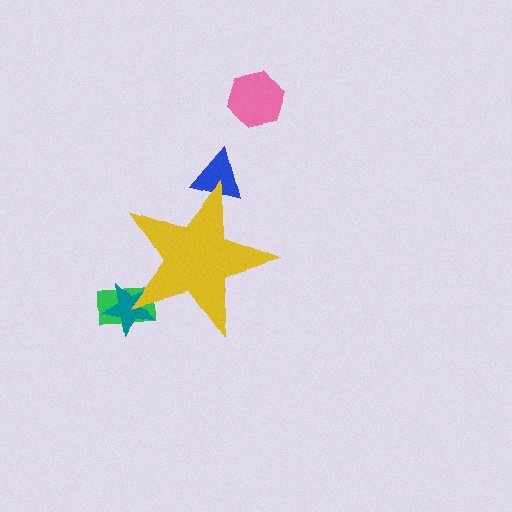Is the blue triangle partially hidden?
Yes, the blue triangle is partially hidden behind the yellow star.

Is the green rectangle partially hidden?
Yes, the green rectangle is partially hidden behind the yellow star.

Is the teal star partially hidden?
Yes, the teal star is partially hidden behind the yellow star.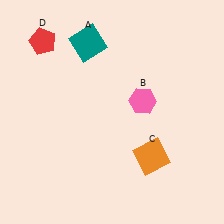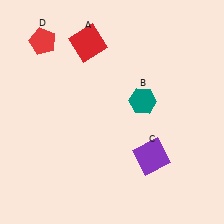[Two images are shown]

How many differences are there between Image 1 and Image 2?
There are 3 differences between the two images.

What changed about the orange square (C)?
In Image 1, C is orange. In Image 2, it changed to purple.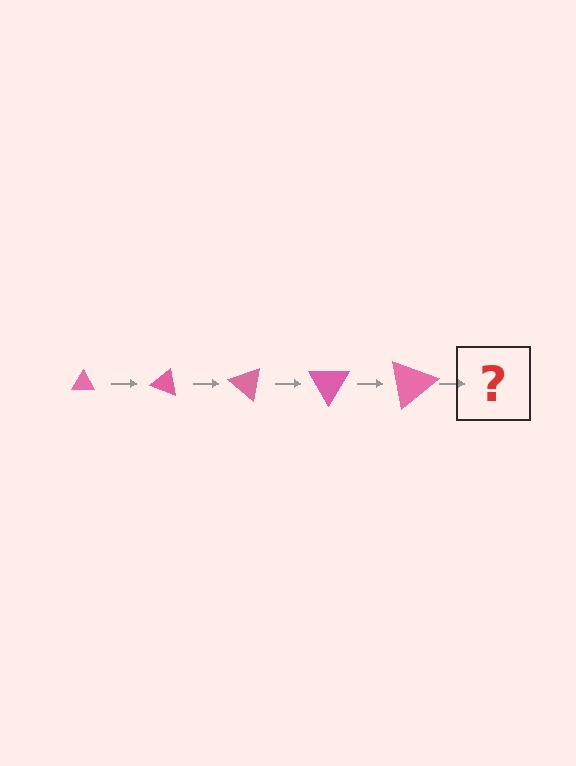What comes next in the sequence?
The next element should be a triangle, larger than the previous one and rotated 100 degrees from the start.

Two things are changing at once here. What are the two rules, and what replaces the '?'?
The two rules are that the triangle grows larger each step and it rotates 20 degrees each step. The '?' should be a triangle, larger than the previous one and rotated 100 degrees from the start.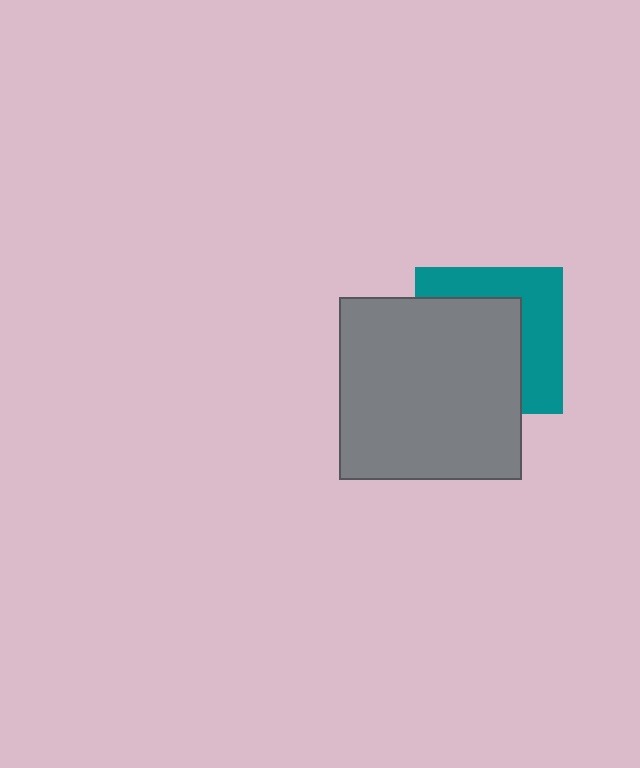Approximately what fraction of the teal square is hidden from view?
Roughly 57% of the teal square is hidden behind the gray square.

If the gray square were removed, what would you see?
You would see the complete teal square.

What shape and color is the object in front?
The object in front is a gray square.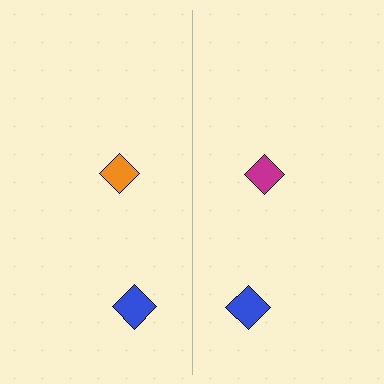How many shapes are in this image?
There are 4 shapes in this image.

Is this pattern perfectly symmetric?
No, the pattern is not perfectly symmetric. The magenta diamond on the right side breaks the symmetry — its mirror counterpart is orange.